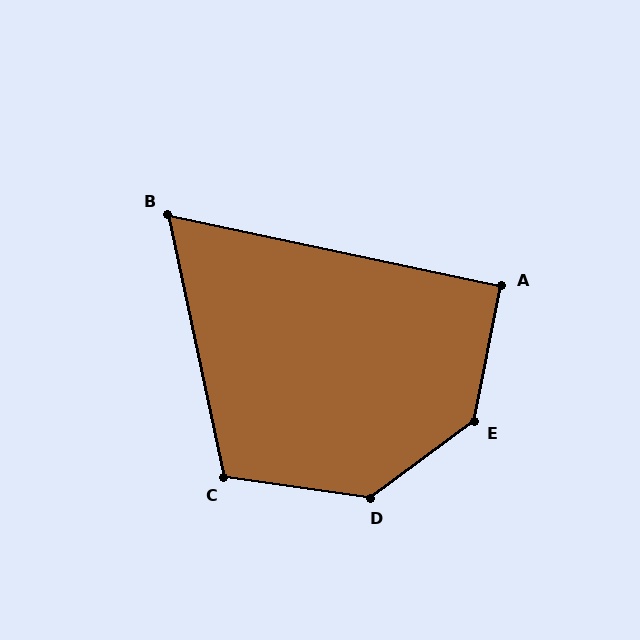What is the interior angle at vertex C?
Approximately 110 degrees (obtuse).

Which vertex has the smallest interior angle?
B, at approximately 66 degrees.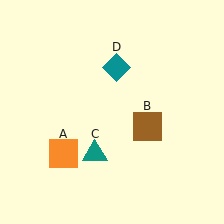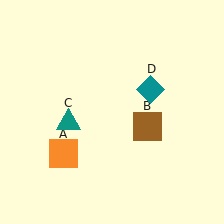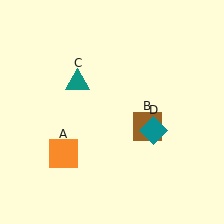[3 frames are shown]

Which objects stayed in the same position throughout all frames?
Orange square (object A) and brown square (object B) remained stationary.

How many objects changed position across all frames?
2 objects changed position: teal triangle (object C), teal diamond (object D).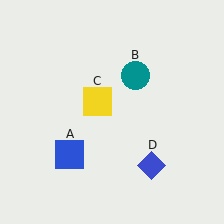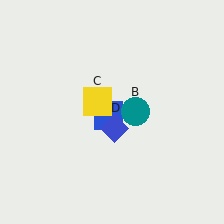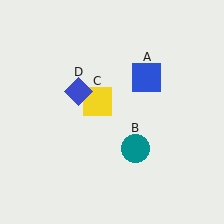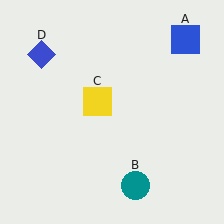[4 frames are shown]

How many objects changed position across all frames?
3 objects changed position: blue square (object A), teal circle (object B), blue diamond (object D).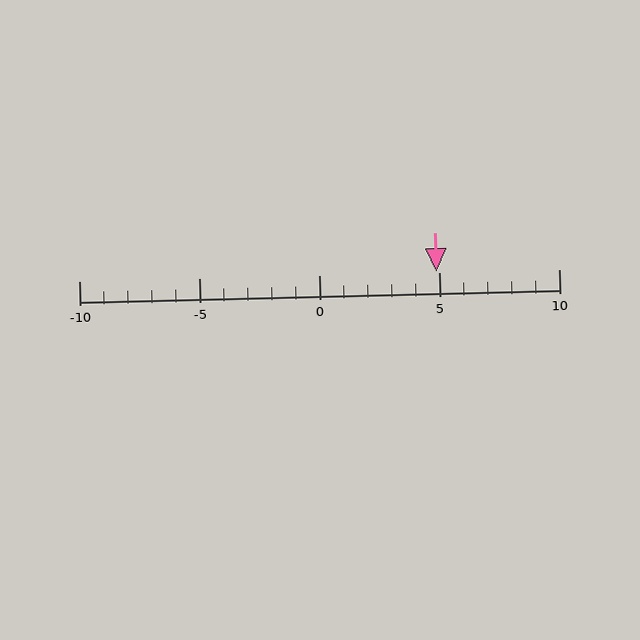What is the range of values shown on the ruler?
The ruler shows values from -10 to 10.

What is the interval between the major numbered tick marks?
The major tick marks are spaced 5 units apart.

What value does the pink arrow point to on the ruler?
The pink arrow points to approximately 5.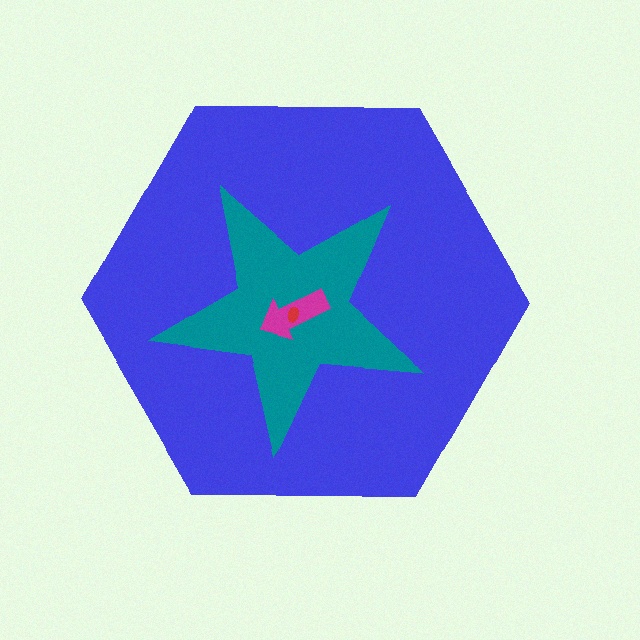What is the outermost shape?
The blue hexagon.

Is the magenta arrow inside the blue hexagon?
Yes.